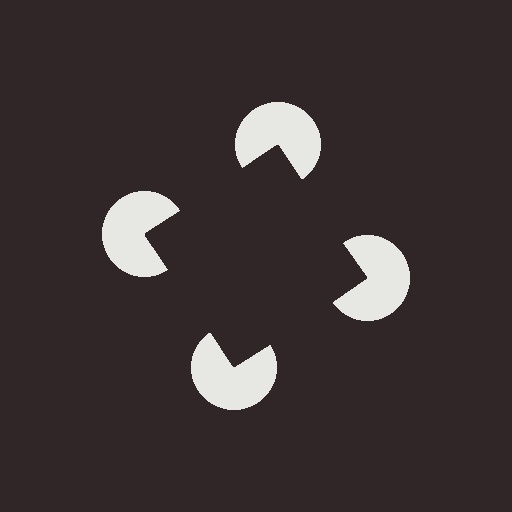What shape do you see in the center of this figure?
An illusory square — its edges are inferred from the aligned wedge cuts in the pac-man discs, not physically drawn.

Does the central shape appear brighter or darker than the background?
It typically appears slightly darker than the background, even though no actual brightness change is drawn.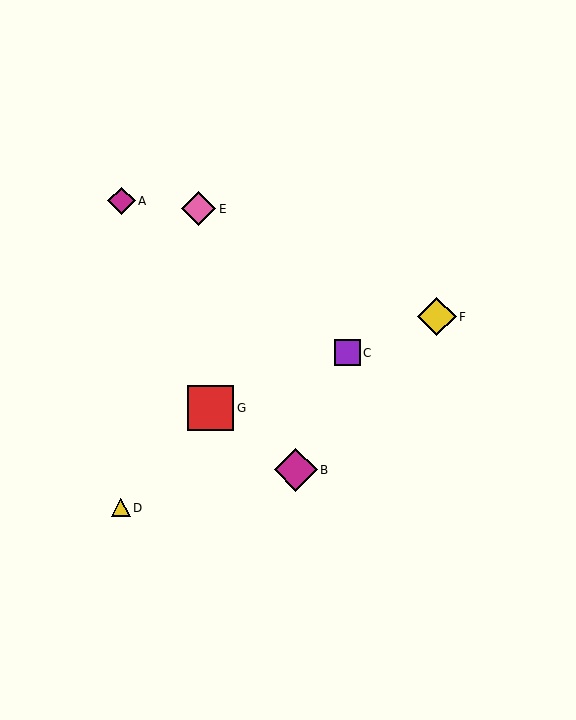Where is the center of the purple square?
The center of the purple square is at (347, 353).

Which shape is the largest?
The red square (labeled G) is the largest.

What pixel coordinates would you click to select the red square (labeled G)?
Click at (211, 408) to select the red square G.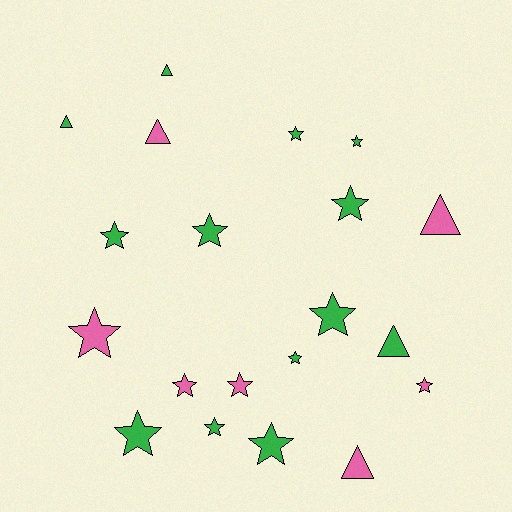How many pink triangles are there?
There are 3 pink triangles.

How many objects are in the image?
There are 20 objects.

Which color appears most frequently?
Green, with 13 objects.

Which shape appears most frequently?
Star, with 14 objects.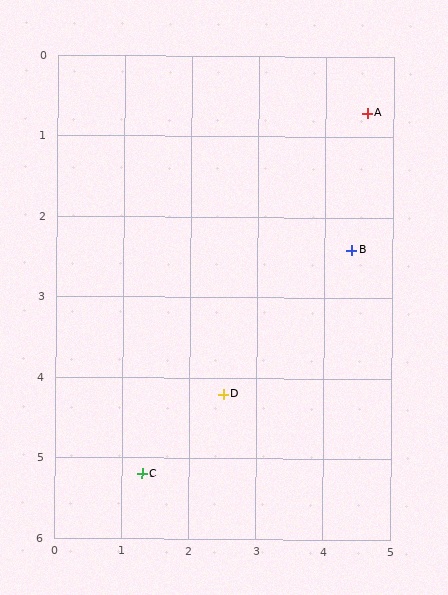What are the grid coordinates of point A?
Point A is at approximately (4.6, 0.7).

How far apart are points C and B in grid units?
Points C and B are about 4.2 grid units apart.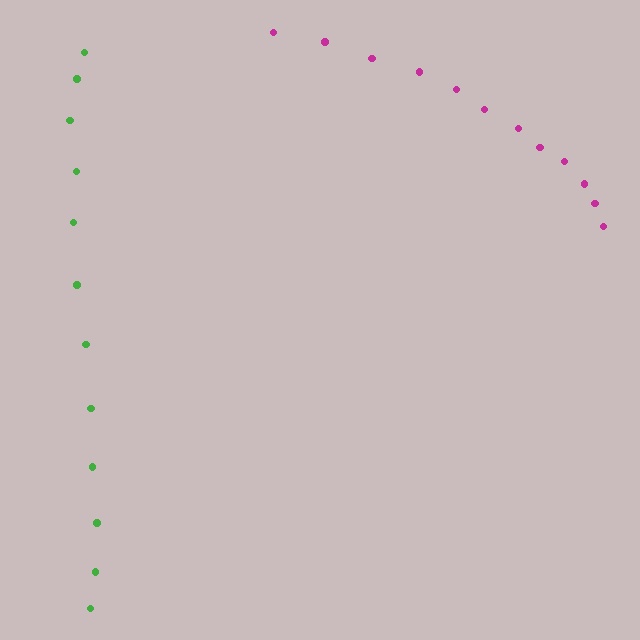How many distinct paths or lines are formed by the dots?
There are 2 distinct paths.